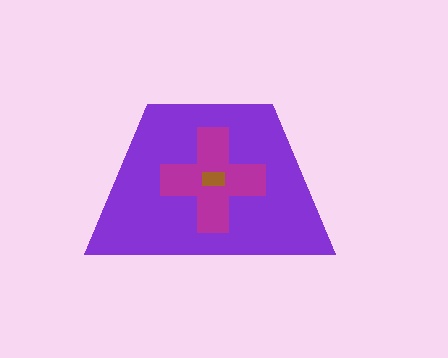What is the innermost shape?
The brown rectangle.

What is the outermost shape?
The purple trapezoid.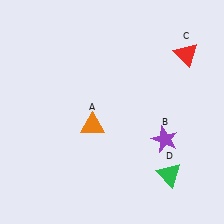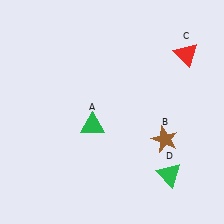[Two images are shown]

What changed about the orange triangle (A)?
In Image 1, A is orange. In Image 2, it changed to green.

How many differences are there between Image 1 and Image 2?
There are 2 differences between the two images.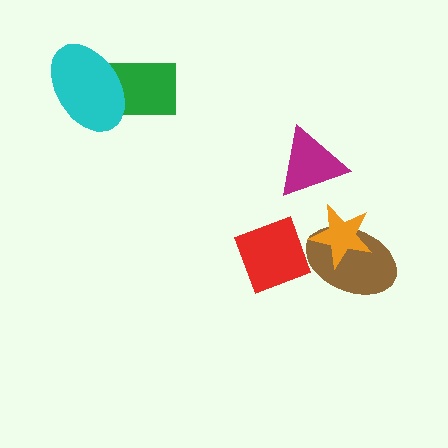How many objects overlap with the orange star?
1 object overlaps with the orange star.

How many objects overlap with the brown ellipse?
2 objects overlap with the brown ellipse.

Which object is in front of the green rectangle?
The cyan ellipse is in front of the green rectangle.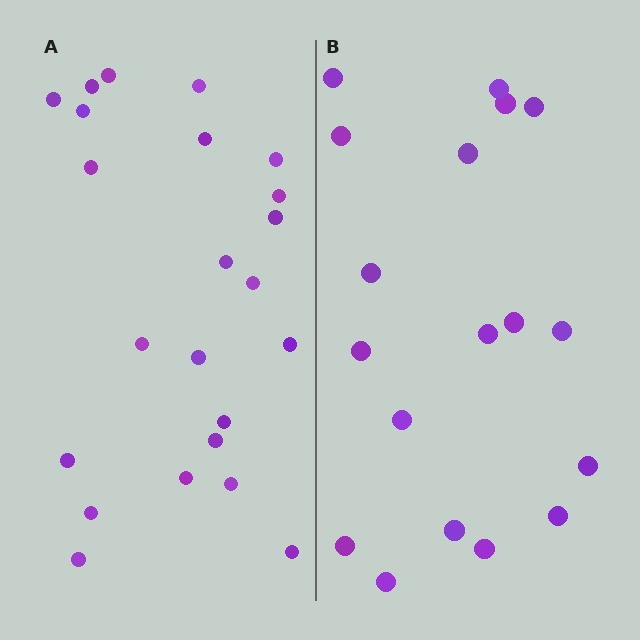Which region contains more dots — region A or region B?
Region A (the left region) has more dots.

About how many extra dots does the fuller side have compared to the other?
Region A has about 5 more dots than region B.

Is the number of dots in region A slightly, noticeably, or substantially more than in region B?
Region A has noticeably more, but not dramatically so. The ratio is roughly 1.3 to 1.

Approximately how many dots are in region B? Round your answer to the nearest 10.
About 20 dots. (The exact count is 18, which rounds to 20.)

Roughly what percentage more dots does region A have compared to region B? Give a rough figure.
About 30% more.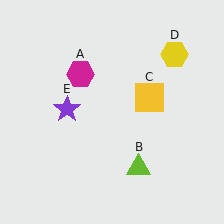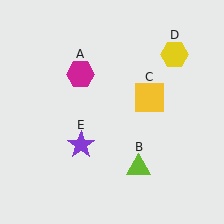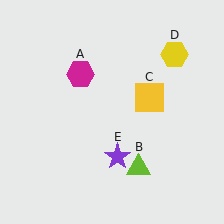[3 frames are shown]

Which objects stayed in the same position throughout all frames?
Magenta hexagon (object A) and lime triangle (object B) and yellow square (object C) and yellow hexagon (object D) remained stationary.